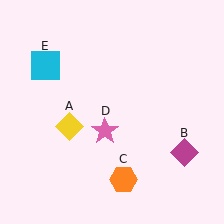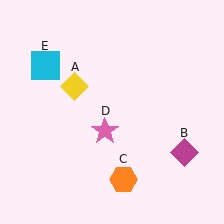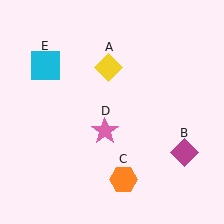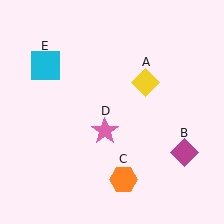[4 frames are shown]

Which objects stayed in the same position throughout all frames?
Magenta diamond (object B) and orange hexagon (object C) and pink star (object D) and cyan square (object E) remained stationary.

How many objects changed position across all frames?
1 object changed position: yellow diamond (object A).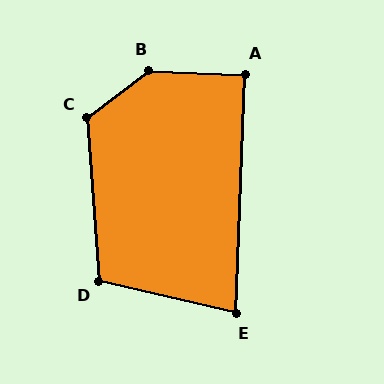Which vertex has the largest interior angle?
B, at approximately 140 degrees.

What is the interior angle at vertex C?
Approximately 123 degrees (obtuse).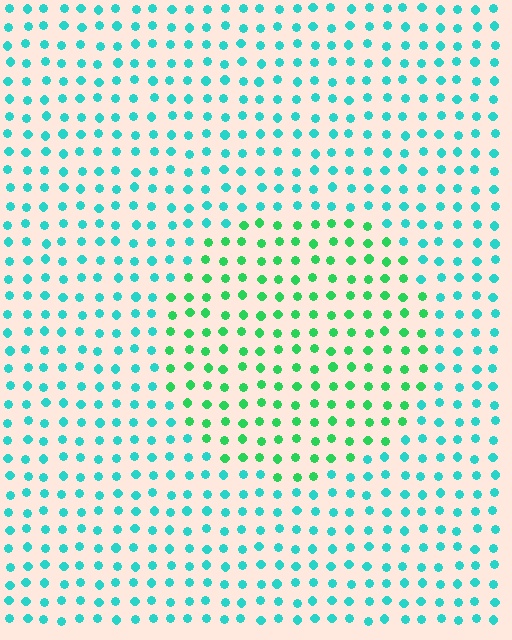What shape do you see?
I see a circle.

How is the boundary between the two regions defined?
The boundary is defined purely by a slight shift in hue (about 39 degrees). Spacing, size, and orientation are identical on both sides.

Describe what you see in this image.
The image is filled with small cyan elements in a uniform arrangement. A circle-shaped region is visible where the elements are tinted to a slightly different hue, forming a subtle color boundary.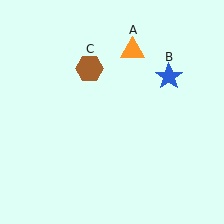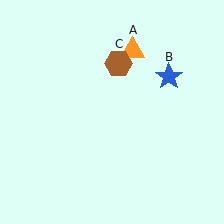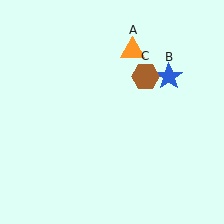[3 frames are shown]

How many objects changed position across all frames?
1 object changed position: brown hexagon (object C).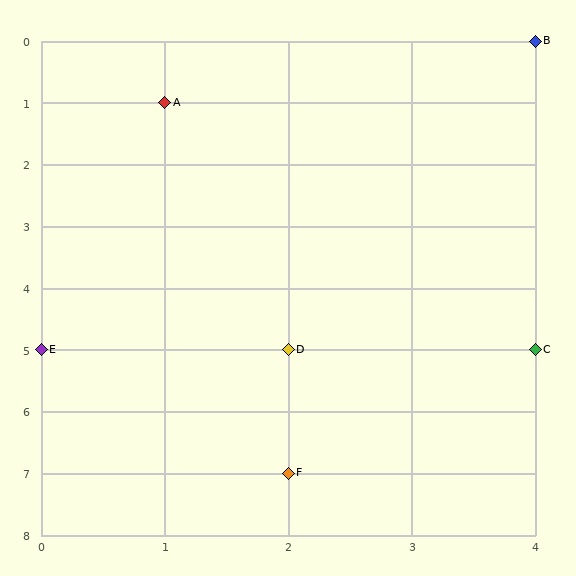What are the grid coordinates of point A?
Point A is at grid coordinates (1, 1).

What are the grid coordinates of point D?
Point D is at grid coordinates (2, 5).